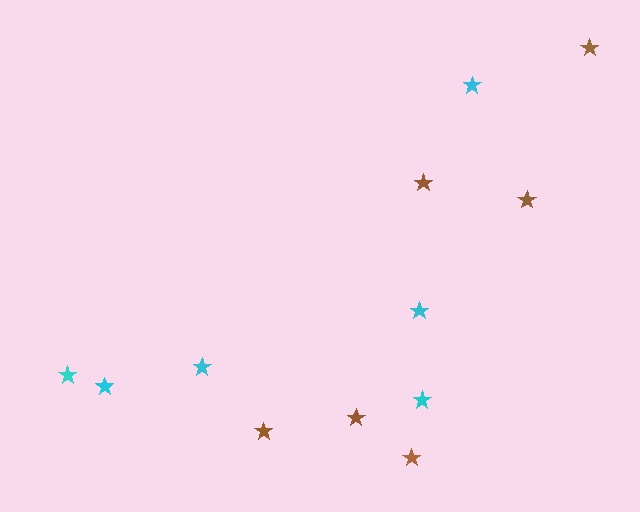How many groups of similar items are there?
There are 2 groups: one group of brown stars (6) and one group of cyan stars (6).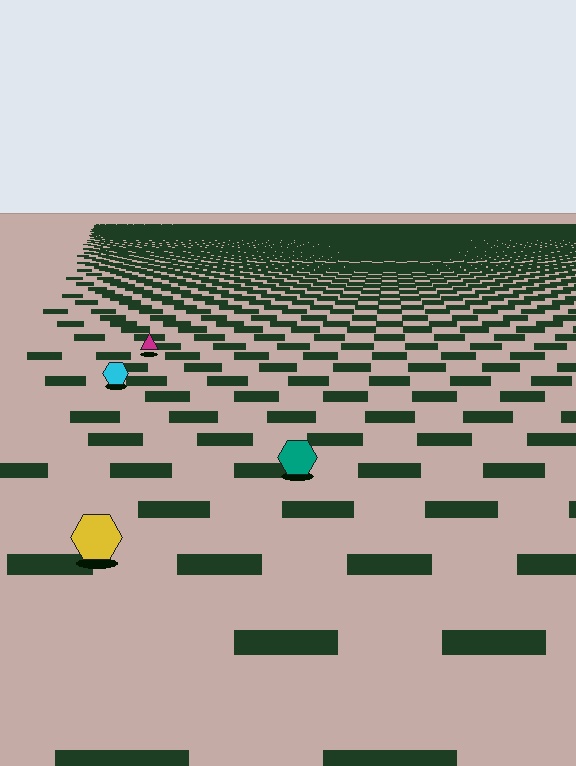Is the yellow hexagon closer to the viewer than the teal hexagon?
Yes. The yellow hexagon is closer — you can tell from the texture gradient: the ground texture is coarser near it.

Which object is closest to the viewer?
The yellow hexagon is closest. The texture marks near it are larger and more spread out.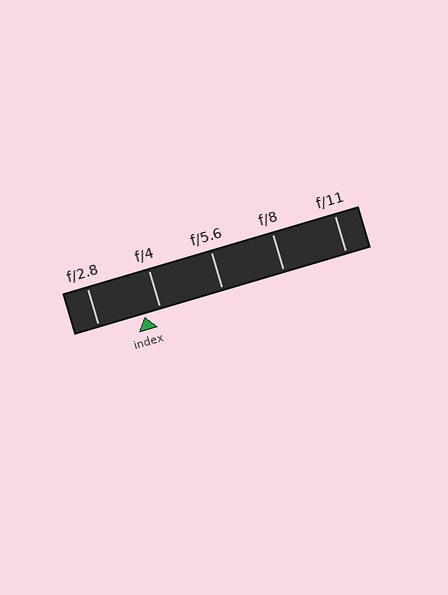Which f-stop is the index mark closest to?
The index mark is closest to f/4.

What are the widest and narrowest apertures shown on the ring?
The widest aperture shown is f/2.8 and the narrowest is f/11.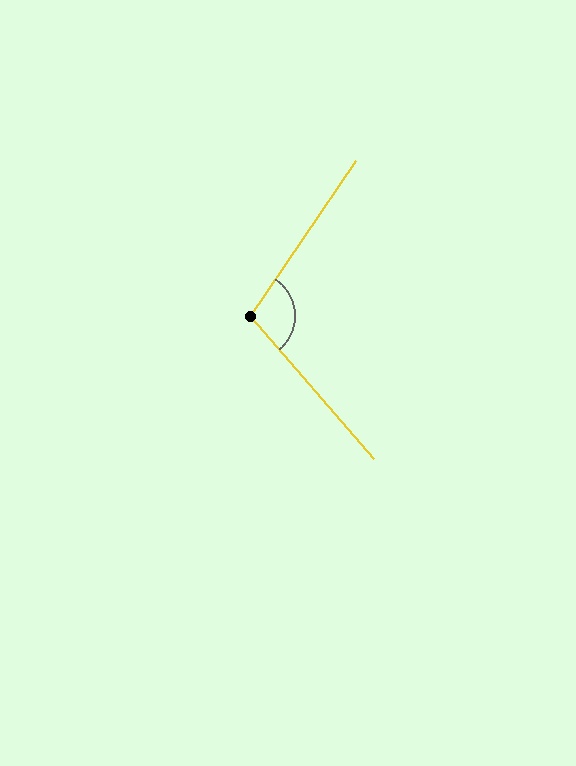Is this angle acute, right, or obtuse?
It is obtuse.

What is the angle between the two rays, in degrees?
Approximately 105 degrees.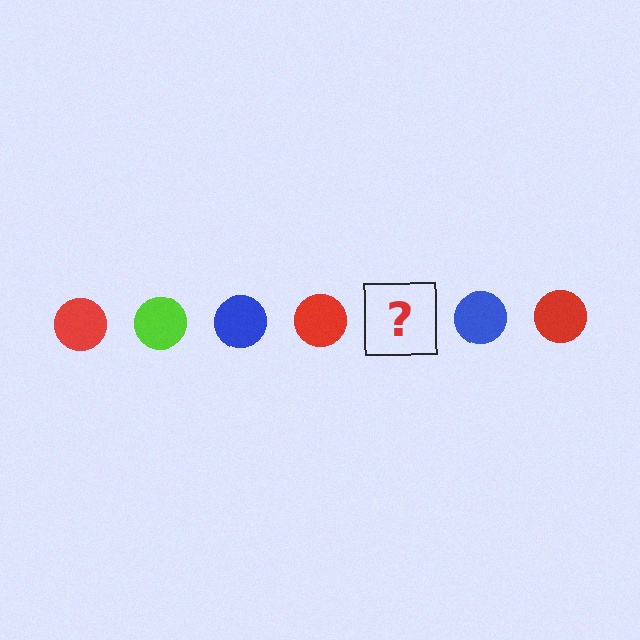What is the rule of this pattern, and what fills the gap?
The rule is that the pattern cycles through red, lime, blue circles. The gap should be filled with a lime circle.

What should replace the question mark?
The question mark should be replaced with a lime circle.